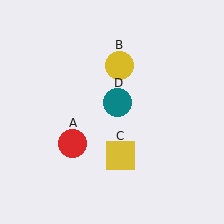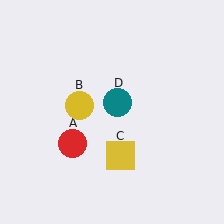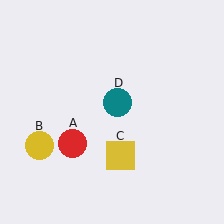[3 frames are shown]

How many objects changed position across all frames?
1 object changed position: yellow circle (object B).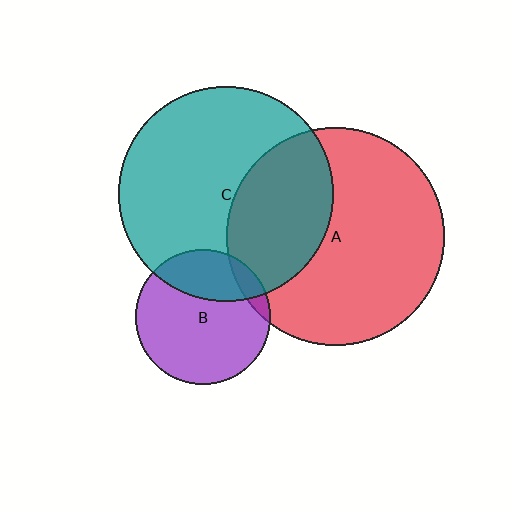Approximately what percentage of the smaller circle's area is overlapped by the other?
Approximately 10%.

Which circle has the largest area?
Circle A (red).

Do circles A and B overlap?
Yes.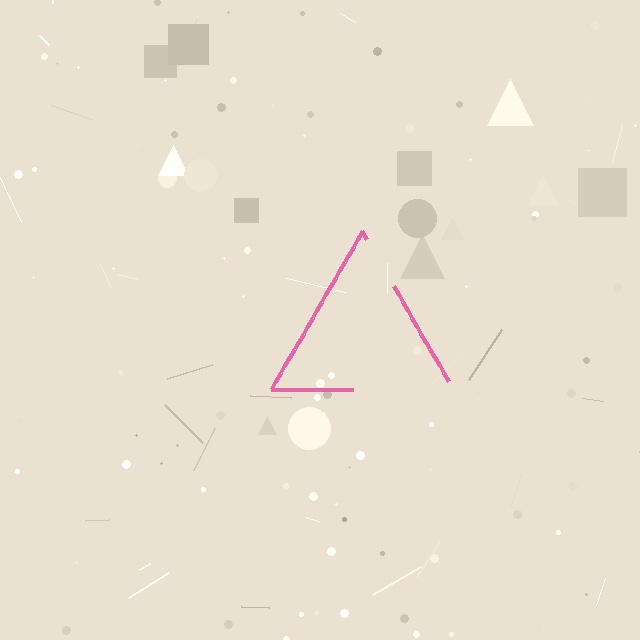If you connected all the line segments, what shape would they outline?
They would outline a triangle.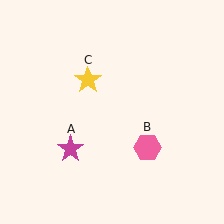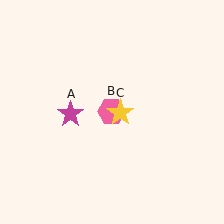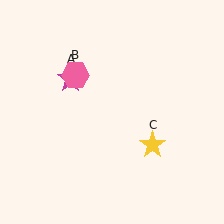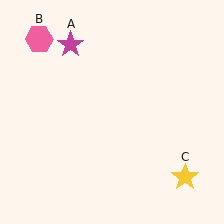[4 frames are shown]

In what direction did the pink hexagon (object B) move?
The pink hexagon (object B) moved up and to the left.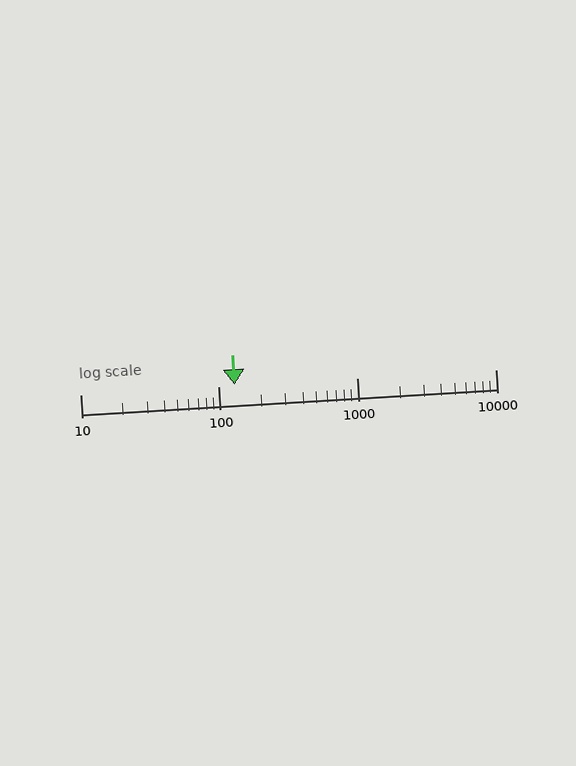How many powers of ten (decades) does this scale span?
The scale spans 3 decades, from 10 to 10000.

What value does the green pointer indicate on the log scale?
The pointer indicates approximately 130.